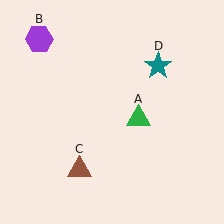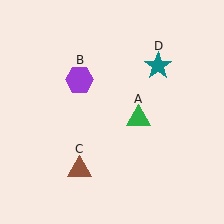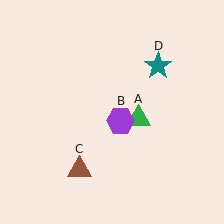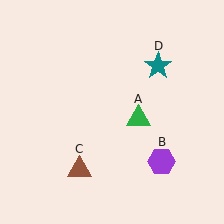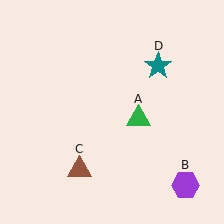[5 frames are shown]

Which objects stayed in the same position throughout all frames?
Green triangle (object A) and brown triangle (object C) and teal star (object D) remained stationary.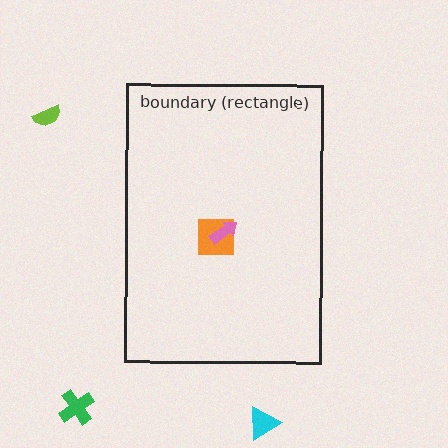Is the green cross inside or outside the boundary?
Outside.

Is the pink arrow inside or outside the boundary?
Inside.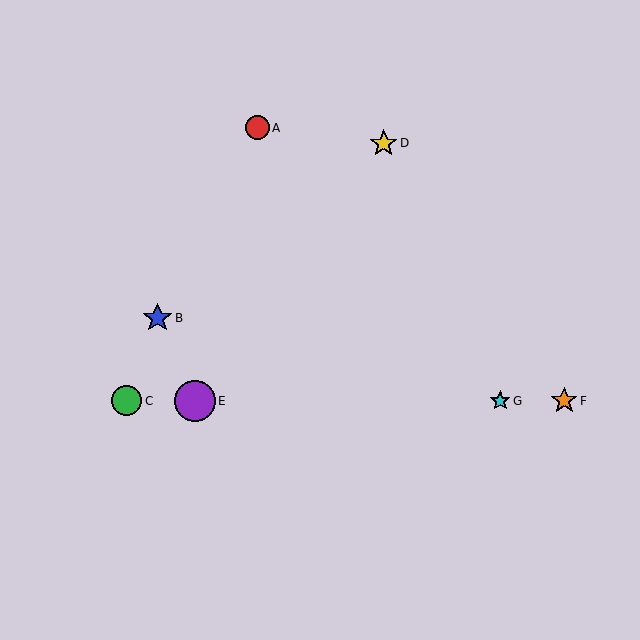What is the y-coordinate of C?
Object C is at y≈401.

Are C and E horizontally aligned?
Yes, both are at y≈401.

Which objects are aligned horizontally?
Objects C, E, F, G are aligned horizontally.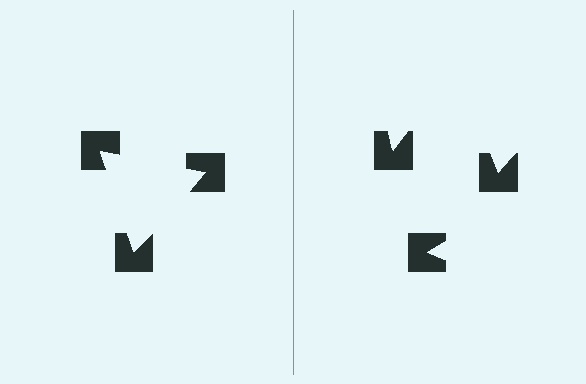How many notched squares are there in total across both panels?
6 — 3 on each side.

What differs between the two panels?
The notched squares are positioned identically on both sides; only the wedge orientations differ. On the left they align to a triangle; on the right they are misaligned.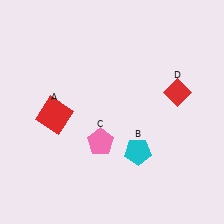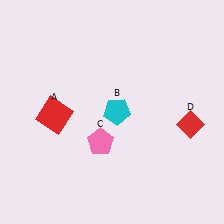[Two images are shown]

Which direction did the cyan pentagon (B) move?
The cyan pentagon (B) moved up.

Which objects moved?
The objects that moved are: the cyan pentagon (B), the red diamond (D).